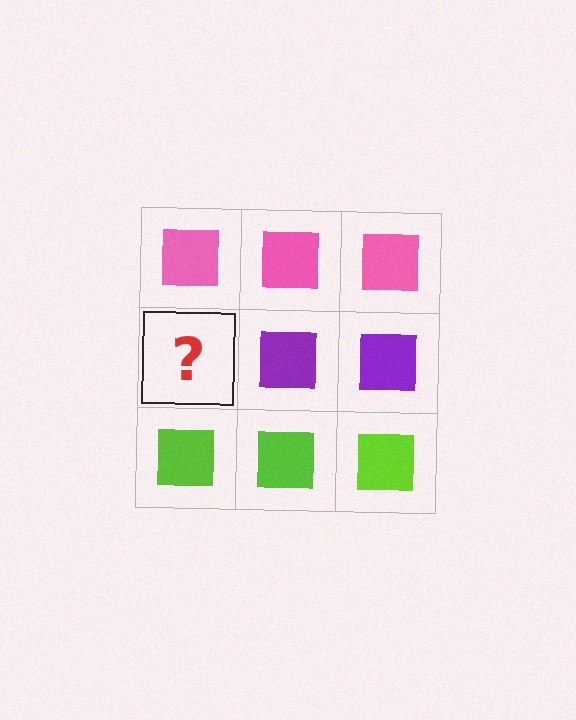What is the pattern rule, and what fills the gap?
The rule is that each row has a consistent color. The gap should be filled with a purple square.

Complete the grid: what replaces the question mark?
The question mark should be replaced with a purple square.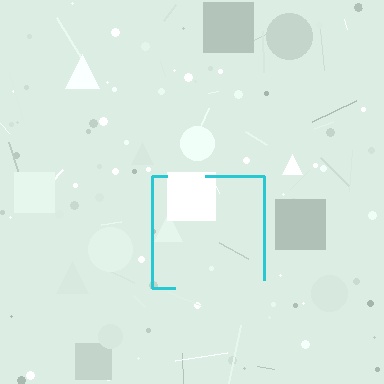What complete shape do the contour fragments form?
The contour fragments form a square.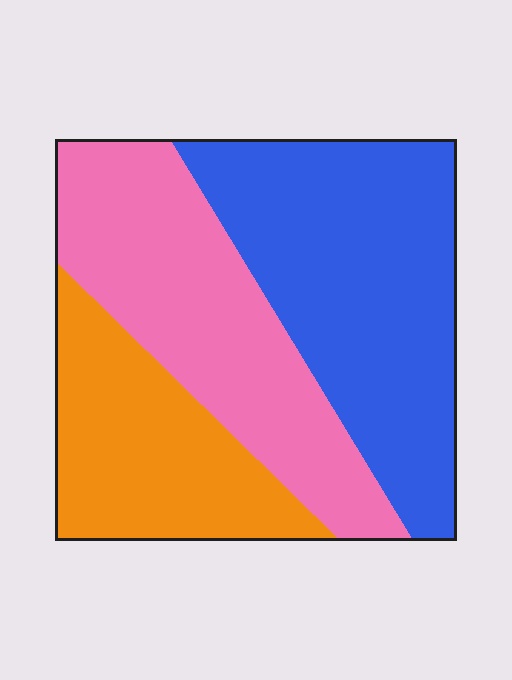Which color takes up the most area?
Blue, at roughly 40%.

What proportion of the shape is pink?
Pink covers 34% of the shape.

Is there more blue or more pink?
Blue.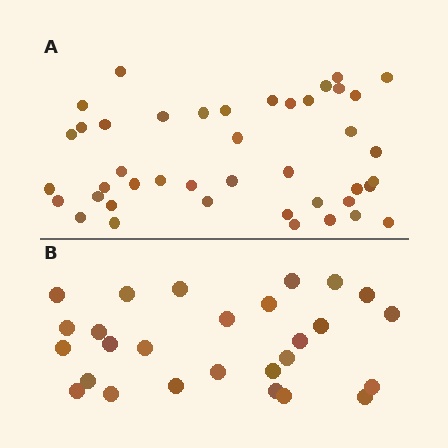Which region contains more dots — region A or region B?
Region A (the top region) has more dots.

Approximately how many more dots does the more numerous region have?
Region A has approximately 15 more dots than region B.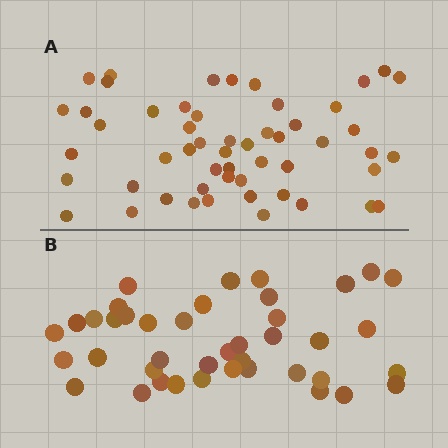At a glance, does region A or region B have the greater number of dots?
Region A (the top region) has more dots.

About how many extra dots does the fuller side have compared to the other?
Region A has roughly 12 or so more dots than region B.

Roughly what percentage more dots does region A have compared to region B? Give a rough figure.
About 30% more.